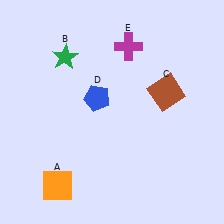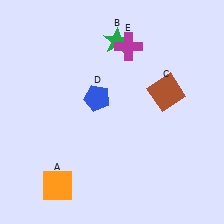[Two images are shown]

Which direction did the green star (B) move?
The green star (B) moved right.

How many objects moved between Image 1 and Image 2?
1 object moved between the two images.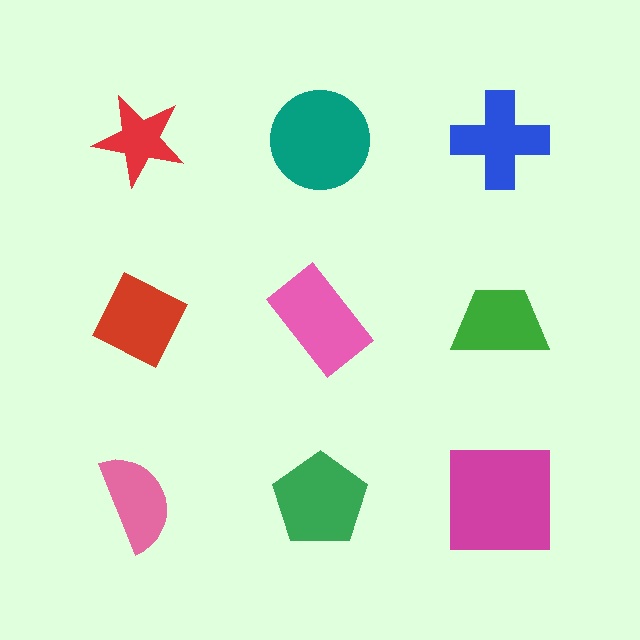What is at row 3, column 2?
A green pentagon.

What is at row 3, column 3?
A magenta square.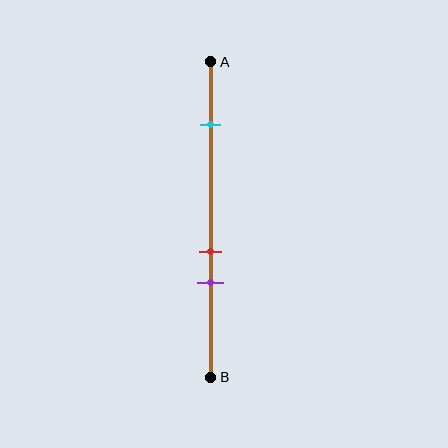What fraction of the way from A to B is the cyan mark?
The cyan mark is approximately 20% (0.2) of the way from A to B.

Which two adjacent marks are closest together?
The red and purple marks are the closest adjacent pair.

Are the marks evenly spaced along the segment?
No, the marks are not evenly spaced.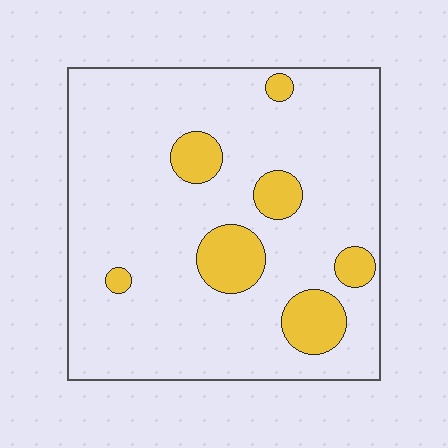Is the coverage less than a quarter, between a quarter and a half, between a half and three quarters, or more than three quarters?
Less than a quarter.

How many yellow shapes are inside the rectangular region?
7.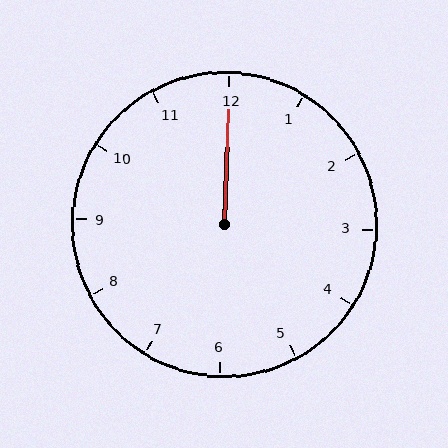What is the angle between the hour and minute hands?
Approximately 0 degrees.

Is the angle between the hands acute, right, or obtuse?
It is acute.